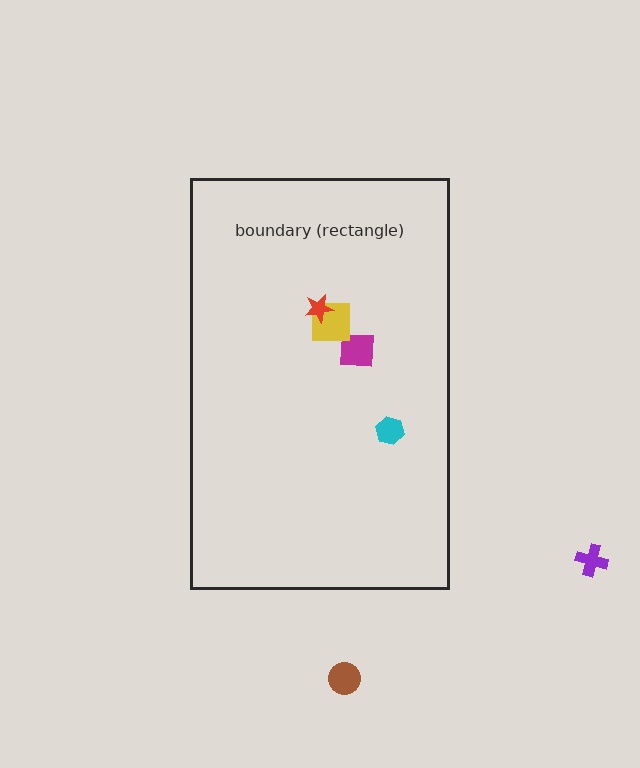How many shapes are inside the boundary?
4 inside, 2 outside.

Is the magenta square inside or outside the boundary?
Inside.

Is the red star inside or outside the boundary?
Inside.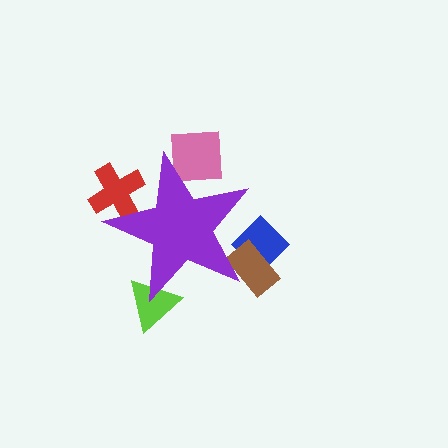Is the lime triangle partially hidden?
Yes, the lime triangle is partially hidden behind the purple star.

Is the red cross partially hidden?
Yes, the red cross is partially hidden behind the purple star.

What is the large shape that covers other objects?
A purple star.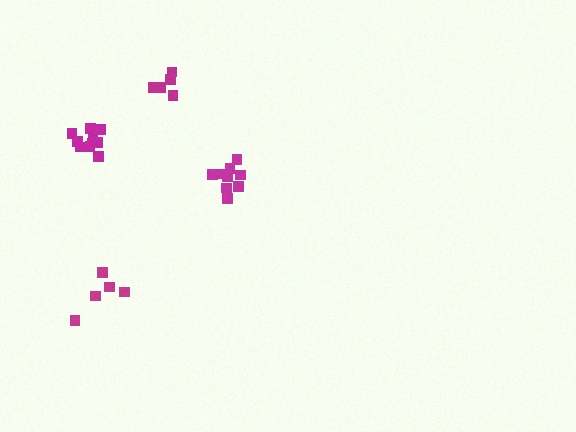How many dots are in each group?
Group 1: 10 dots, Group 2: 5 dots, Group 3: 5 dots, Group 4: 10 dots (30 total).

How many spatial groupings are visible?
There are 4 spatial groupings.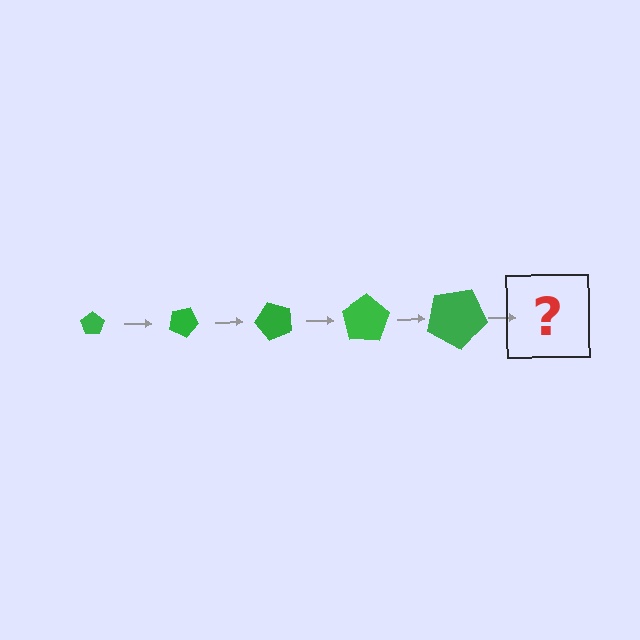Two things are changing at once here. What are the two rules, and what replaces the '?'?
The two rules are that the pentagon grows larger each step and it rotates 25 degrees each step. The '?' should be a pentagon, larger than the previous one and rotated 125 degrees from the start.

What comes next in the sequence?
The next element should be a pentagon, larger than the previous one and rotated 125 degrees from the start.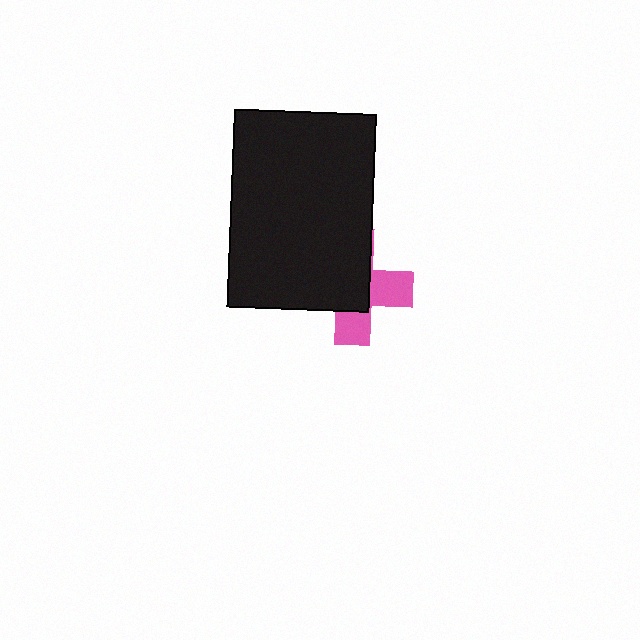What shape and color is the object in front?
The object in front is a black rectangle.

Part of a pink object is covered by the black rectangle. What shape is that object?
It is a cross.